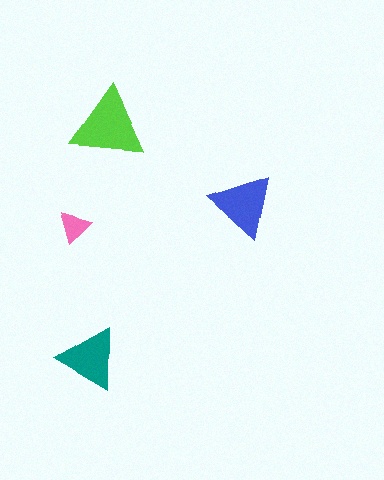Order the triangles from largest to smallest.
the lime one, the blue one, the teal one, the pink one.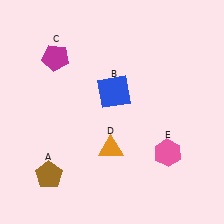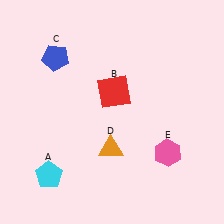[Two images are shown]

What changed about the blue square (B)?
In Image 1, B is blue. In Image 2, it changed to red.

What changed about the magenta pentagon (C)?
In Image 1, C is magenta. In Image 2, it changed to blue.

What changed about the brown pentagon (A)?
In Image 1, A is brown. In Image 2, it changed to cyan.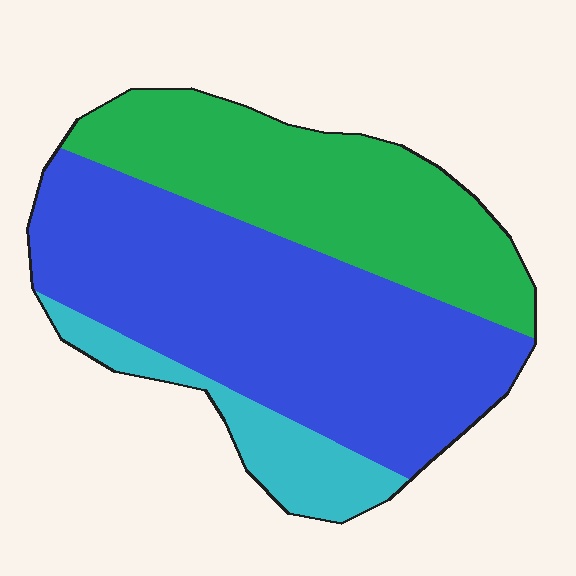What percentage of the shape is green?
Green takes up about one third (1/3) of the shape.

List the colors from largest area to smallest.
From largest to smallest: blue, green, cyan.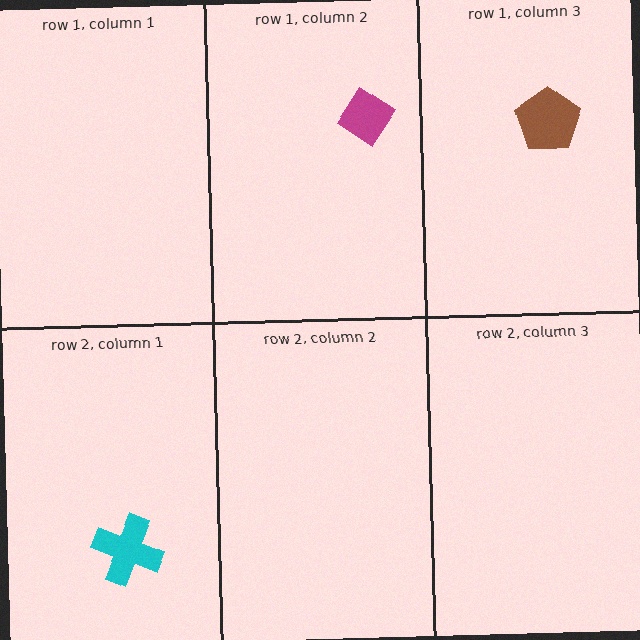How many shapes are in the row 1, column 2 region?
1.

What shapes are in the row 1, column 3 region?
The brown pentagon.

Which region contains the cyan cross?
The row 2, column 1 region.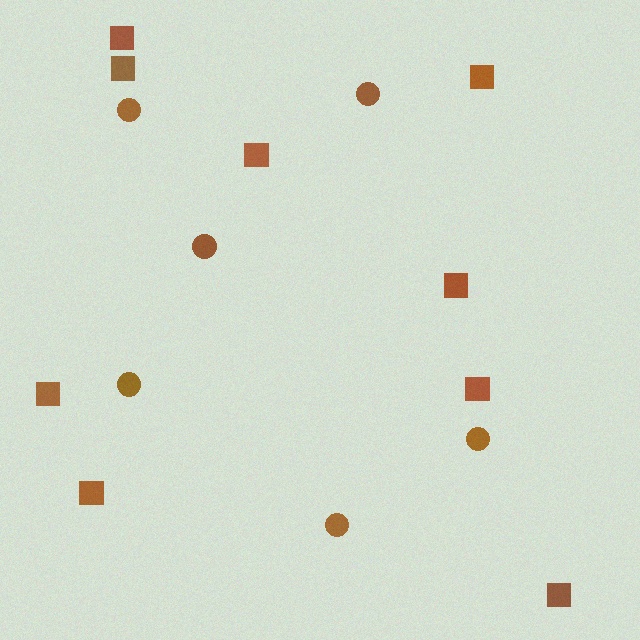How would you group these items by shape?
There are 2 groups: one group of squares (9) and one group of circles (6).